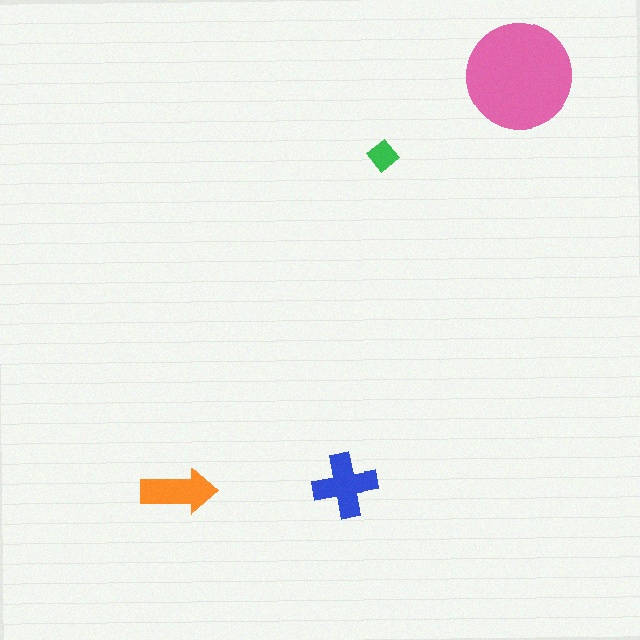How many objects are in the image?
There are 4 objects in the image.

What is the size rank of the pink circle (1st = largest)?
1st.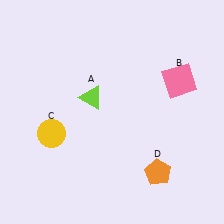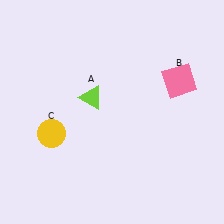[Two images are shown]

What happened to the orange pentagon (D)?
The orange pentagon (D) was removed in Image 2. It was in the bottom-right area of Image 1.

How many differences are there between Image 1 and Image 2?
There is 1 difference between the two images.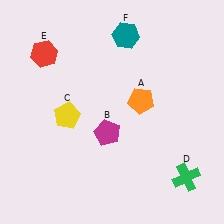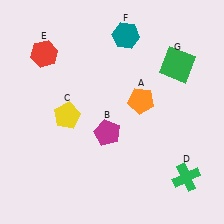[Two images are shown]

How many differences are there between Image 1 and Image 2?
There is 1 difference between the two images.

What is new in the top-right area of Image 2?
A green square (G) was added in the top-right area of Image 2.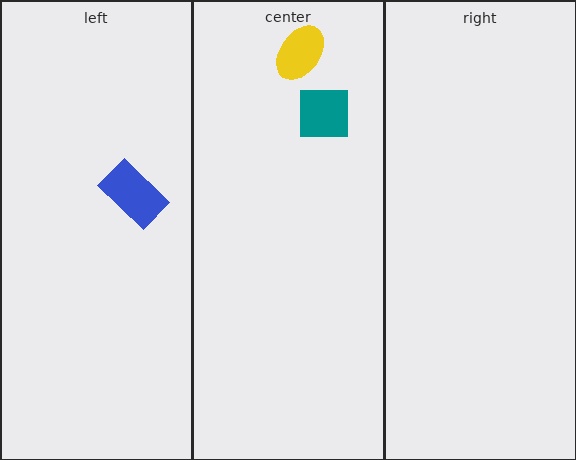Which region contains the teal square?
The center region.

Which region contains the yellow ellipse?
The center region.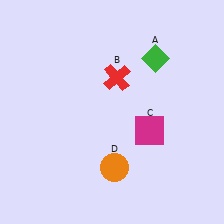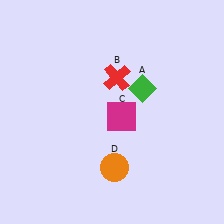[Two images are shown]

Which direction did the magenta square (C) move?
The magenta square (C) moved left.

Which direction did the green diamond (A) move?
The green diamond (A) moved down.